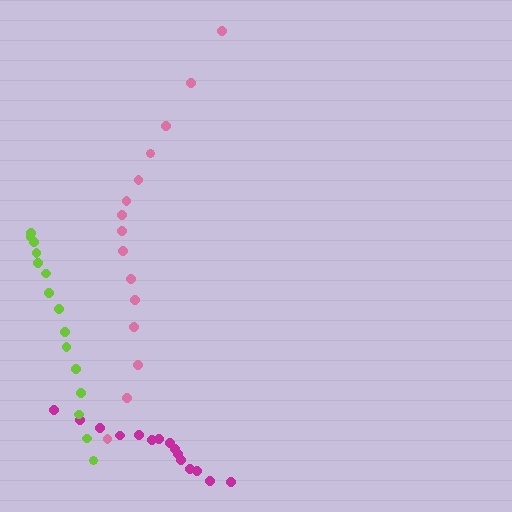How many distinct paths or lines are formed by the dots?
There are 3 distinct paths.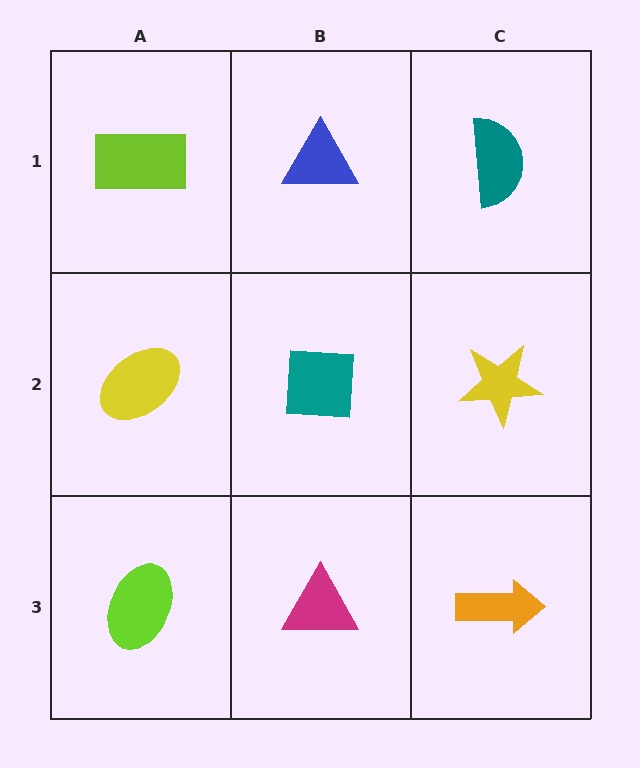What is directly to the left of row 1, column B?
A lime rectangle.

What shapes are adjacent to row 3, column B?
A teal square (row 2, column B), a lime ellipse (row 3, column A), an orange arrow (row 3, column C).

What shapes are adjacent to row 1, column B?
A teal square (row 2, column B), a lime rectangle (row 1, column A), a teal semicircle (row 1, column C).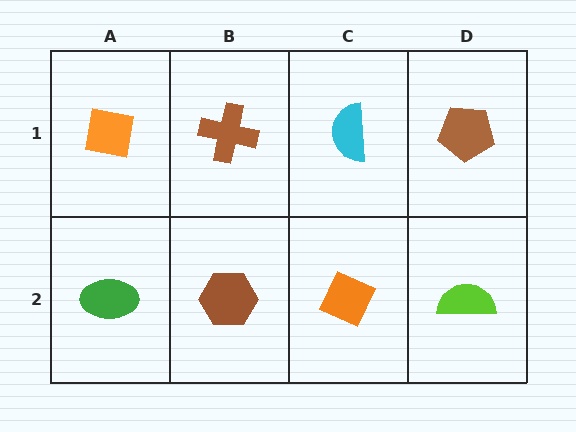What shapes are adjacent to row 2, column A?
An orange square (row 1, column A), a brown hexagon (row 2, column B).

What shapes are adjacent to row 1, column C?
An orange diamond (row 2, column C), a brown cross (row 1, column B), a brown pentagon (row 1, column D).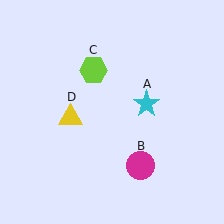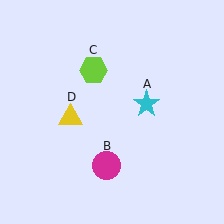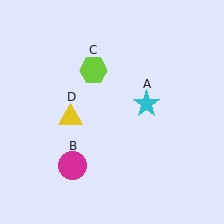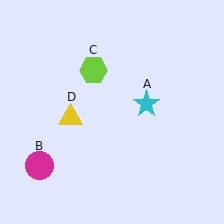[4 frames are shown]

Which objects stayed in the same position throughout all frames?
Cyan star (object A) and lime hexagon (object C) and yellow triangle (object D) remained stationary.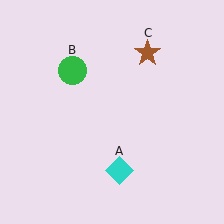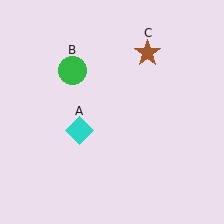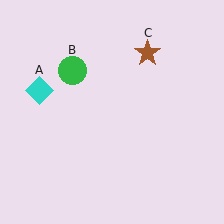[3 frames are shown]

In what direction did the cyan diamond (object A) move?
The cyan diamond (object A) moved up and to the left.